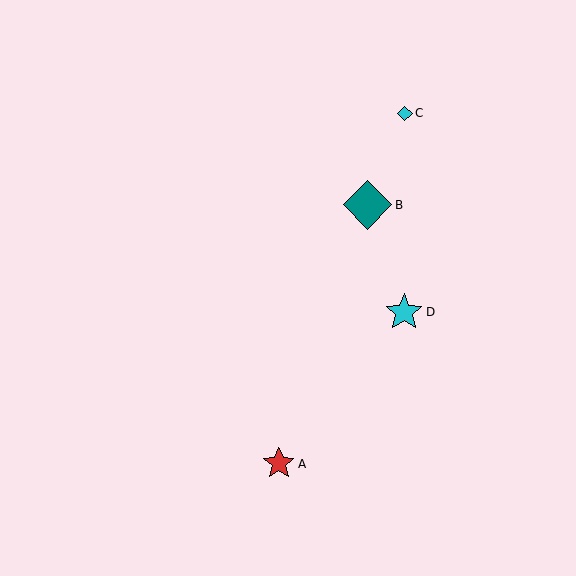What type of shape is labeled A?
Shape A is a red star.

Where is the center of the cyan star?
The center of the cyan star is at (404, 312).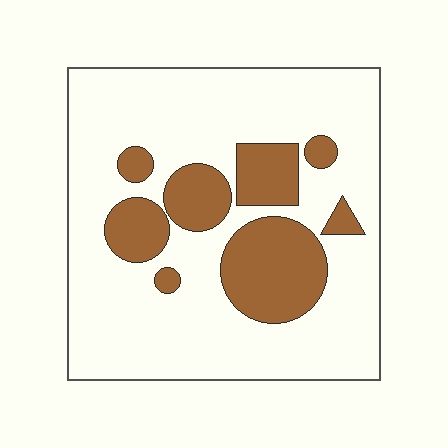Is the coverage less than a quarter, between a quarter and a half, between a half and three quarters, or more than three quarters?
Less than a quarter.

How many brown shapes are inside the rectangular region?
8.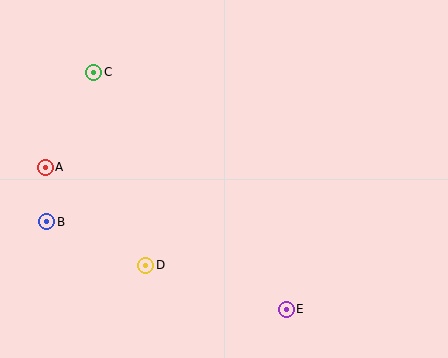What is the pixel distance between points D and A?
The distance between D and A is 140 pixels.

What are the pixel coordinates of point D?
Point D is at (146, 265).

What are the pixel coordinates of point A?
Point A is at (45, 167).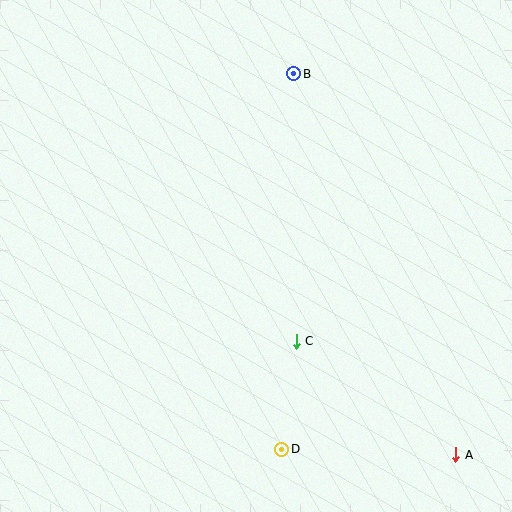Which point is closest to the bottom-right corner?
Point A is closest to the bottom-right corner.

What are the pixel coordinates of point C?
Point C is at (296, 341).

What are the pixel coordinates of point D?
Point D is at (282, 449).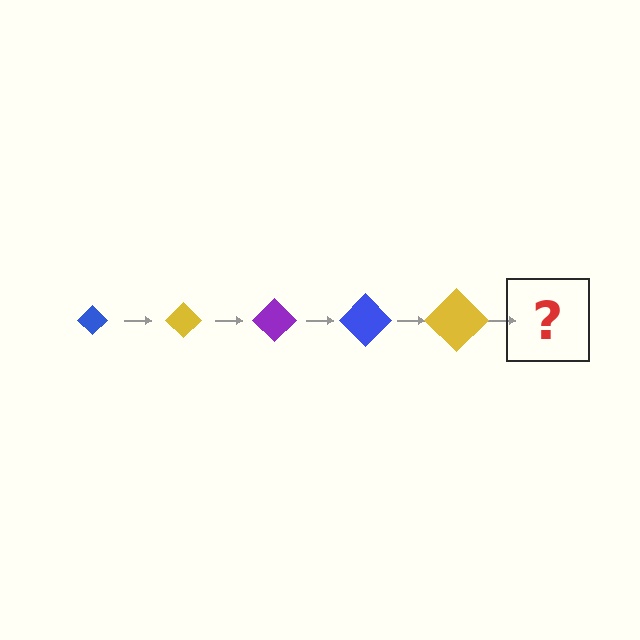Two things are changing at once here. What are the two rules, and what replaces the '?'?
The two rules are that the diamond grows larger each step and the color cycles through blue, yellow, and purple. The '?' should be a purple diamond, larger than the previous one.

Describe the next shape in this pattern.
It should be a purple diamond, larger than the previous one.